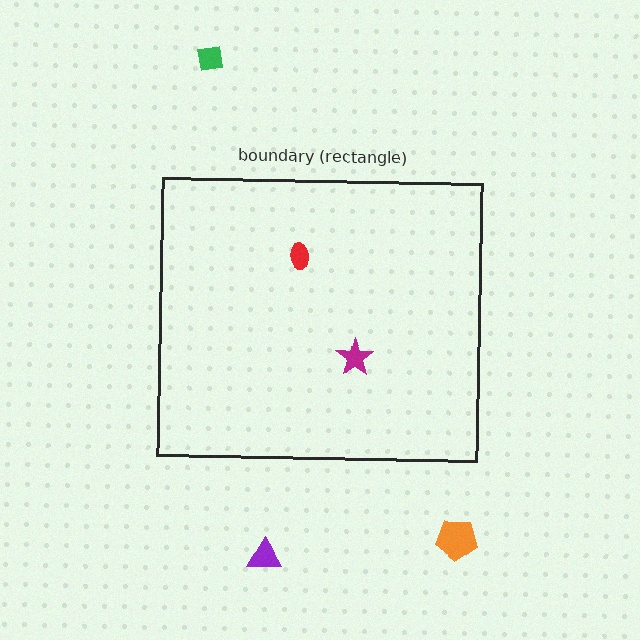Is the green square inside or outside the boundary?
Outside.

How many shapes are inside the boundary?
2 inside, 3 outside.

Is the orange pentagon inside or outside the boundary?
Outside.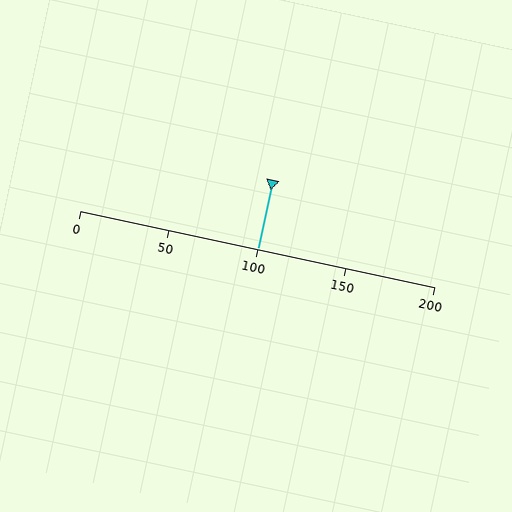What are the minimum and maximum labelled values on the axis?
The axis runs from 0 to 200.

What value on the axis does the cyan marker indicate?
The marker indicates approximately 100.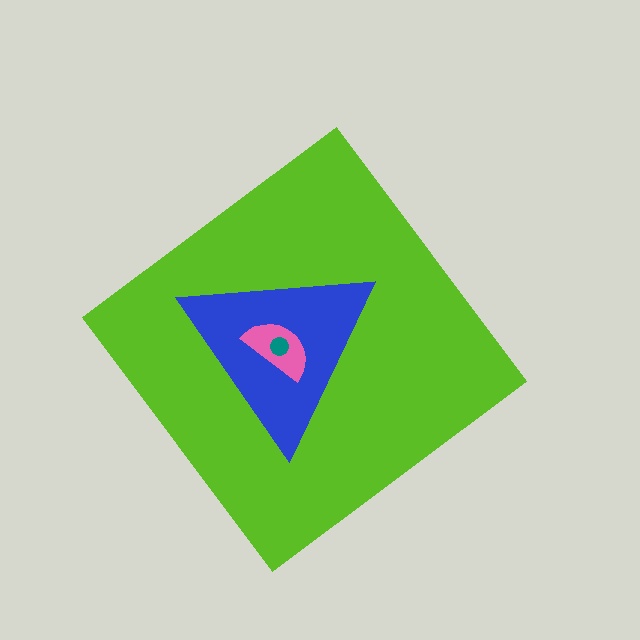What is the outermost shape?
The lime diamond.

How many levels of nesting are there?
4.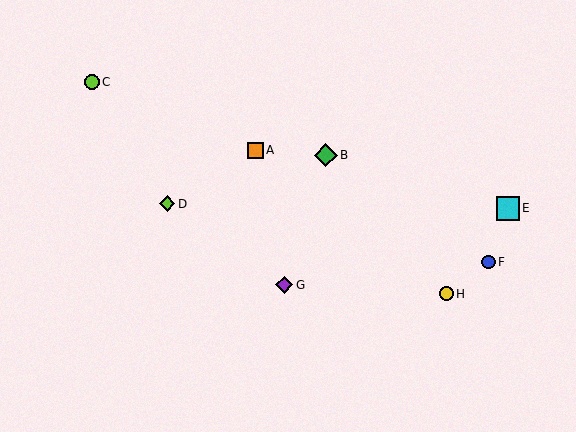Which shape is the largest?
The cyan square (labeled E) is the largest.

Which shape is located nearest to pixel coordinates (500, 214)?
The cyan square (labeled E) at (508, 208) is nearest to that location.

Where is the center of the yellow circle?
The center of the yellow circle is at (446, 294).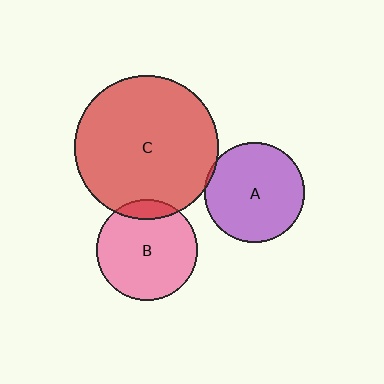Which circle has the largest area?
Circle C (red).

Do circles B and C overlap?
Yes.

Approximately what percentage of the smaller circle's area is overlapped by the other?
Approximately 10%.